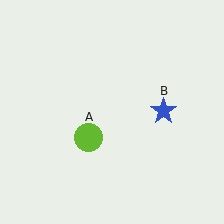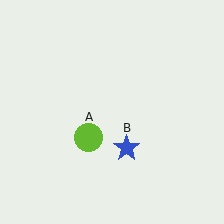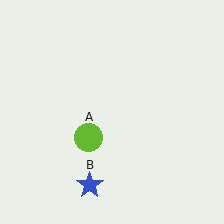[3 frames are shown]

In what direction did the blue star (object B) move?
The blue star (object B) moved down and to the left.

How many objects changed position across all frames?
1 object changed position: blue star (object B).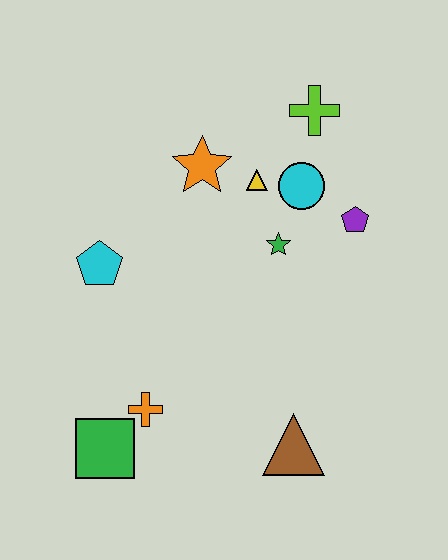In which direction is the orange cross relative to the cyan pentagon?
The orange cross is below the cyan pentagon.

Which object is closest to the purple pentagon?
The cyan circle is closest to the purple pentagon.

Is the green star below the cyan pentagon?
No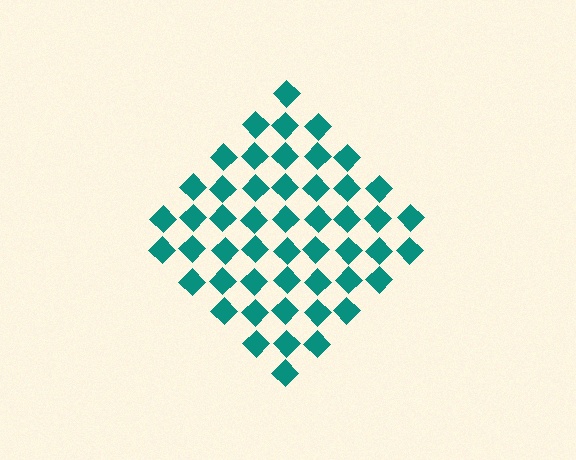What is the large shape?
The large shape is a diamond.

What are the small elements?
The small elements are diamonds.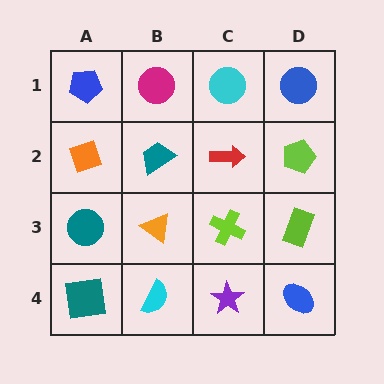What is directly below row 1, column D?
A lime pentagon.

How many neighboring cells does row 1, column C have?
3.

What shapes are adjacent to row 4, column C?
A lime cross (row 3, column C), a cyan semicircle (row 4, column B), a blue ellipse (row 4, column D).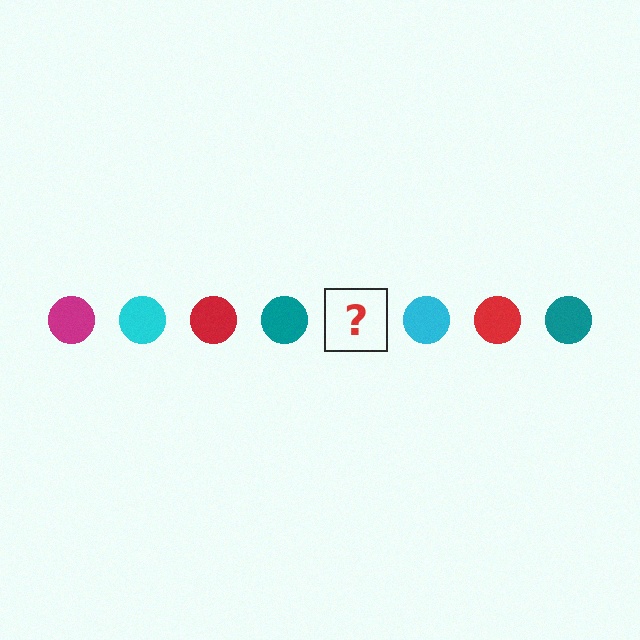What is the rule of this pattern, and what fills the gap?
The rule is that the pattern cycles through magenta, cyan, red, teal circles. The gap should be filled with a magenta circle.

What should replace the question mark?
The question mark should be replaced with a magenta circle.